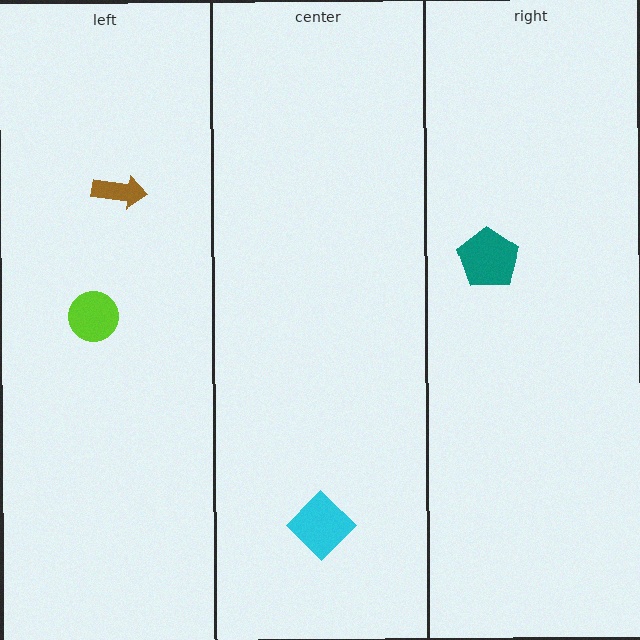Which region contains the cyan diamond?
The center region.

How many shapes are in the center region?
1.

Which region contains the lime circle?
The left region.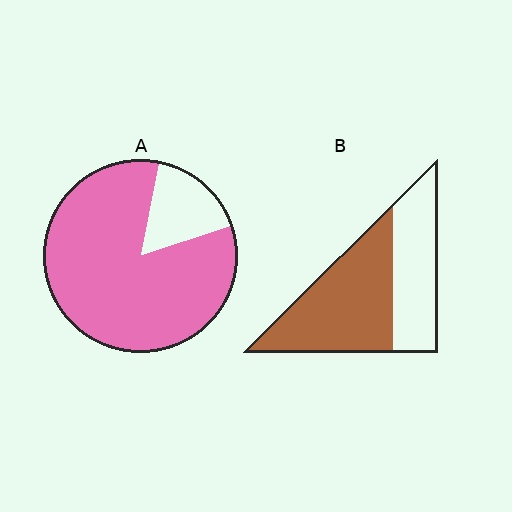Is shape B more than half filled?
Yes.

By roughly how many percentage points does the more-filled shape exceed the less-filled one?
By roughly 25 percentage points (A over B).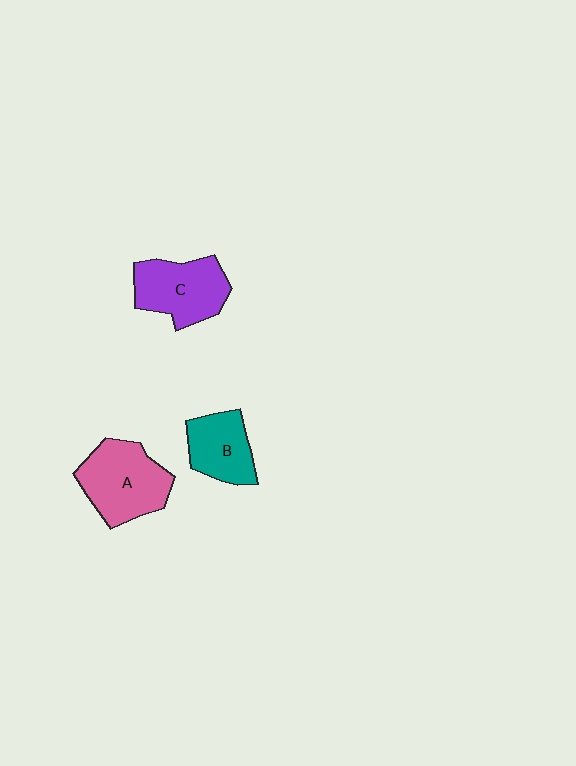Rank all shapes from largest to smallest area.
From largest to smallest: A (pink), C (purple), B (teal).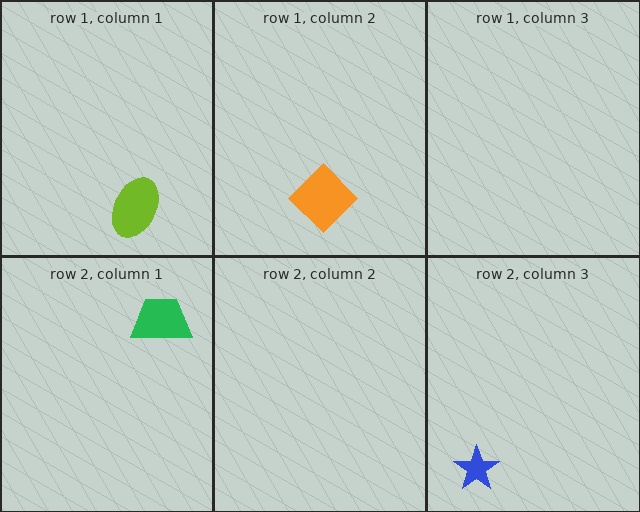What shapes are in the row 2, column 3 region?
The blue star.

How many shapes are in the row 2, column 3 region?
1.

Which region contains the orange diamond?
The row 1, column 2 region.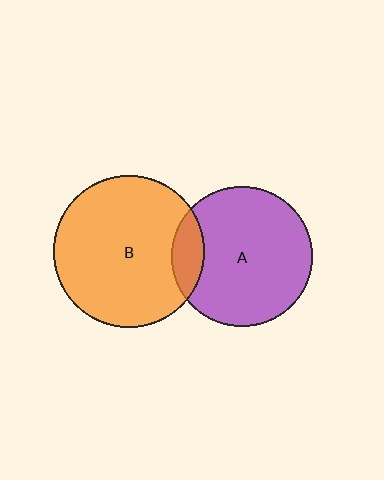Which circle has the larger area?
Circle B (orange).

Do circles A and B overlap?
Yes.